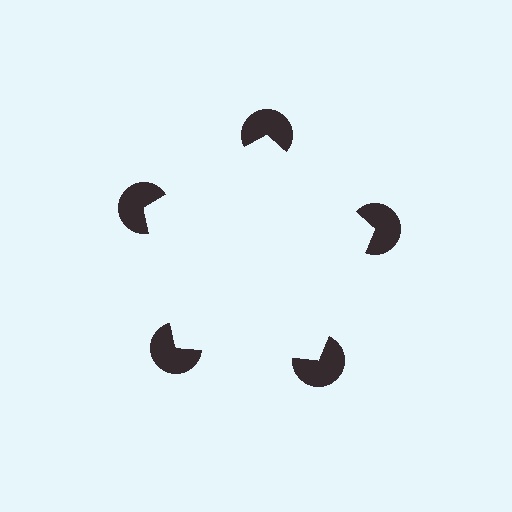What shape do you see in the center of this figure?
An illusory pentagon — its edges are inferred from the aligned wedge cuts in the pac-man discs, not physically drawn.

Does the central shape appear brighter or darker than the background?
It typically appears slightly brighter than the background, even though no actual brightness change is drawn.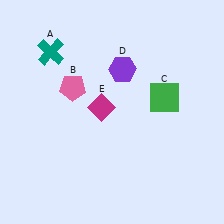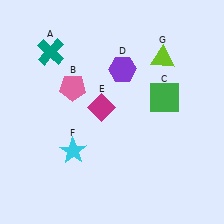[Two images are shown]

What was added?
A cyan star (F), a lime triangle (G) were added in Image 2.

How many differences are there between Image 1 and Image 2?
There are 2 differences between the two images.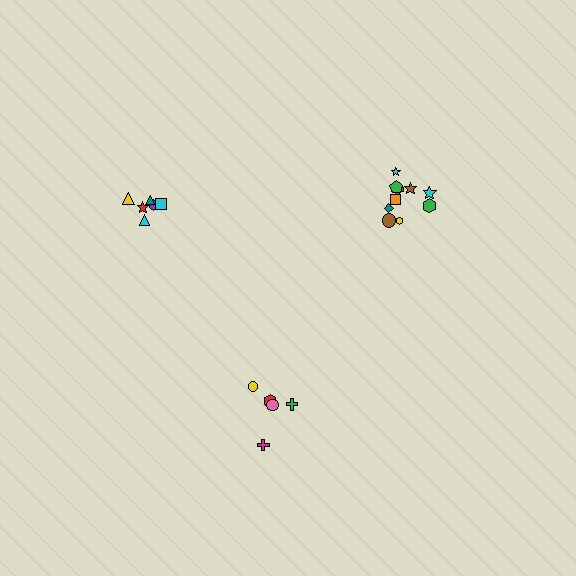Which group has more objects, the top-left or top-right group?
The top-right group.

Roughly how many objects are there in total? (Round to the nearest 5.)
Roughly 20 objects in total.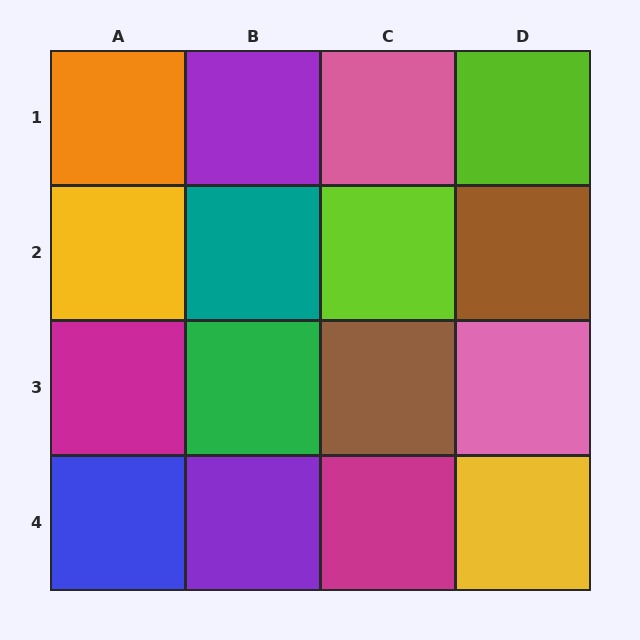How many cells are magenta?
2 cells are magenta.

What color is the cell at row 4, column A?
Blue.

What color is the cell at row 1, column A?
Orange.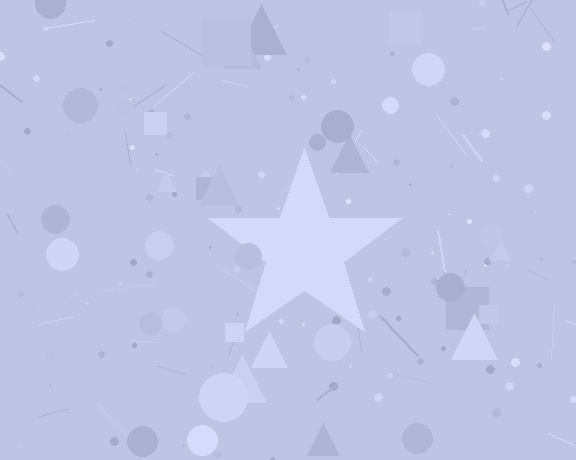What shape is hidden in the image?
A star is hidden in the image.